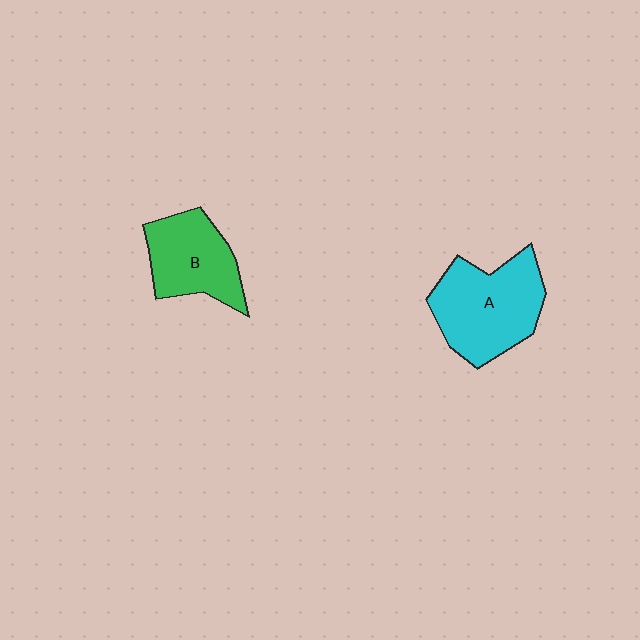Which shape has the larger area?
Shape A (cyan).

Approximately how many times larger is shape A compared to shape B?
Approximately 1.4 times.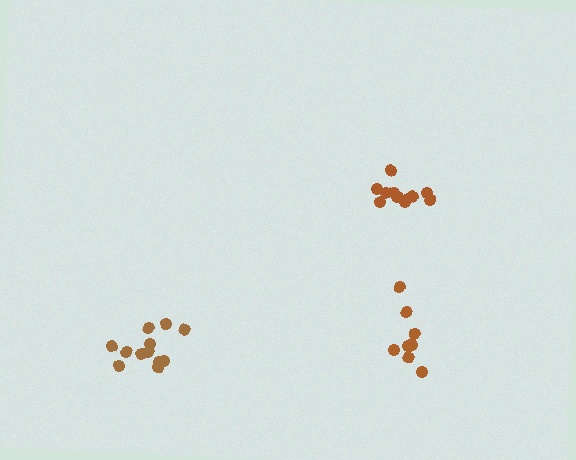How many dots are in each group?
Group 1: 8 dots, Group 2: 11 dots, Group 3: 12 dots (31 total).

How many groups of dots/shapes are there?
There are 3 groups.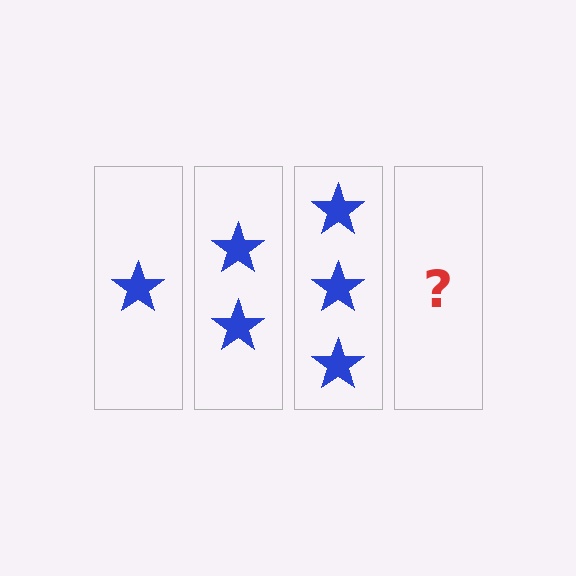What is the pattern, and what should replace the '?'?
The pattern is that each step adds one more star. The '?' should be 4 stars.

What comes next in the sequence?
The next element should be 4 stars.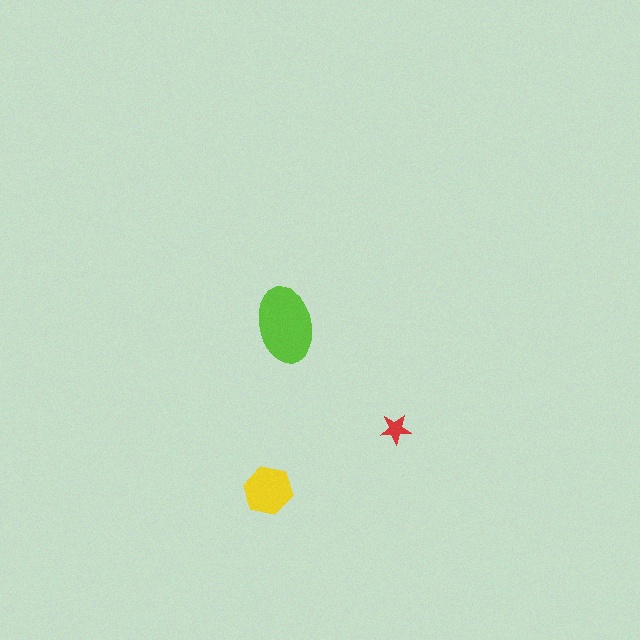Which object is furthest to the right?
The red star is rightmost.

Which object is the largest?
The lime ellipse.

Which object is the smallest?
The red star.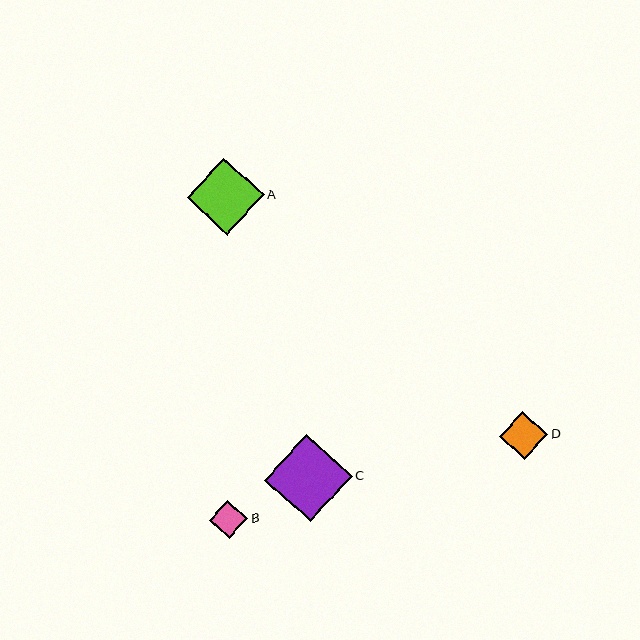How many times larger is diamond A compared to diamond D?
Diamond A is approximately 1.6 times the size of diamond D.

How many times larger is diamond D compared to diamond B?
Diamond D is approximately 1.3 times the size of diamond B.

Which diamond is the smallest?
Diamond B is the smallest with a size of approximately 38 pixels.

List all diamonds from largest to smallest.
From largest to smallest: C, A, D, B.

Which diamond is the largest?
Diamond C is the largest with a size of approximately 88 pixels.